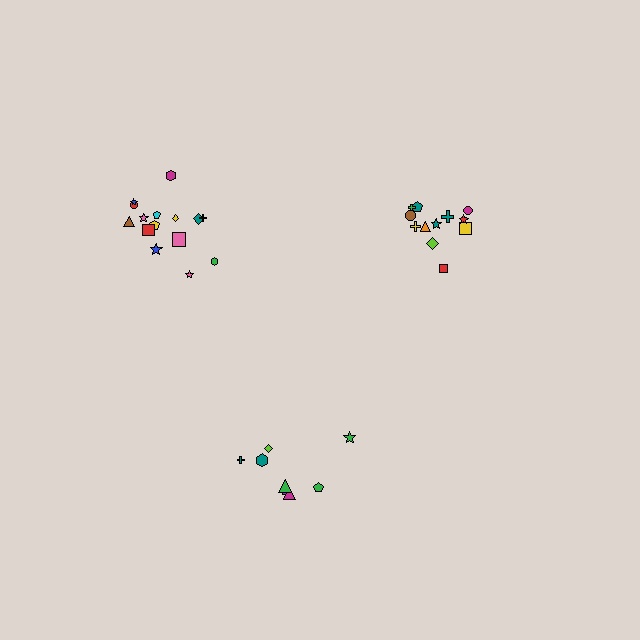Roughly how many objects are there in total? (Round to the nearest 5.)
Roughly 35 objects in total.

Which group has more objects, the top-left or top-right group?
The top-left group.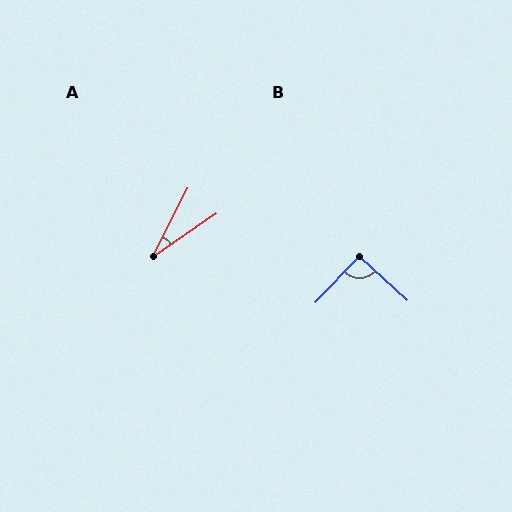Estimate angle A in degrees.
Approximately 30 degrees.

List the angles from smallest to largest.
A (30°), B (92°).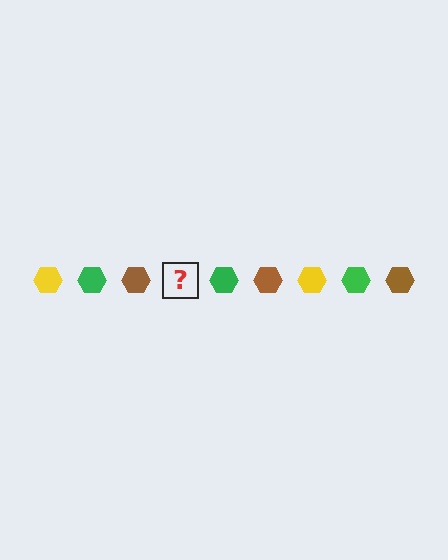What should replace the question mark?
The question mark should be replaced with a yellow hexagon.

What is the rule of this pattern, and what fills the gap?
The rule is that the pattern cycles through yellow, green, brown hexagons. The gap should be filled with a yellow hexagon.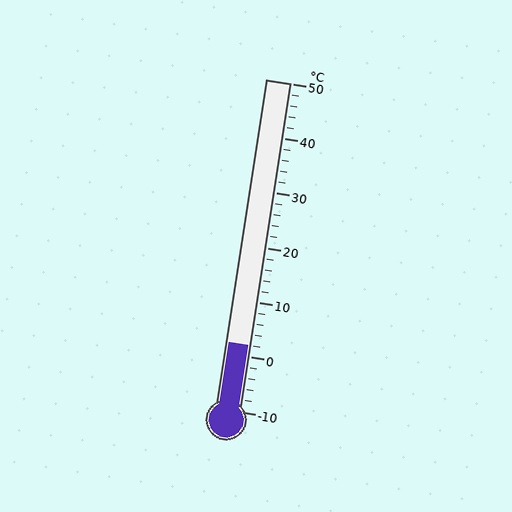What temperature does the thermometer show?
The thermometer shows approximately 2°C.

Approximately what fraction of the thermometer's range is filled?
The thermometer is filled to approximately 20% of its range.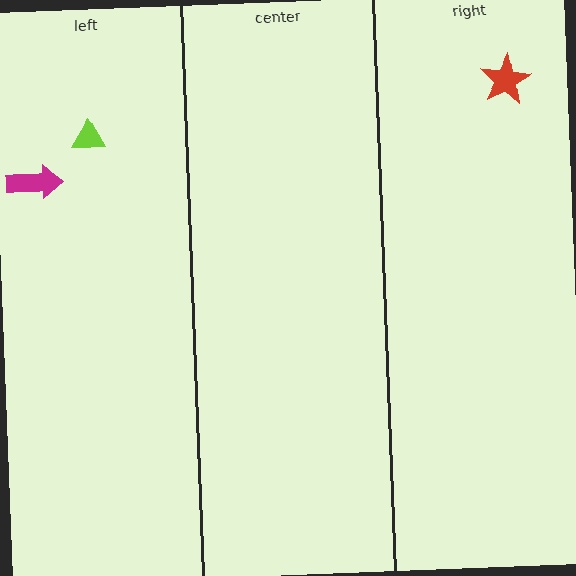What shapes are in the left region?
The magenta arrow, the lime triangle.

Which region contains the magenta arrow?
The left region.